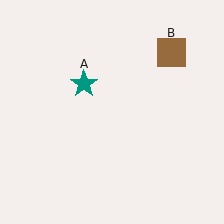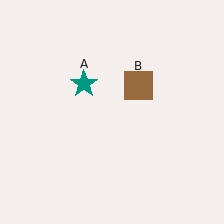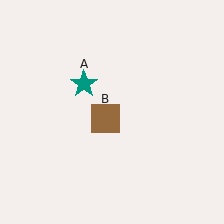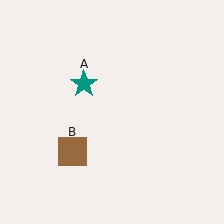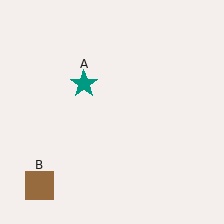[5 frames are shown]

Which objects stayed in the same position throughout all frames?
Teal star (object A) remained stationary.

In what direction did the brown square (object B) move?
The brown square (object B) moved down and to the left.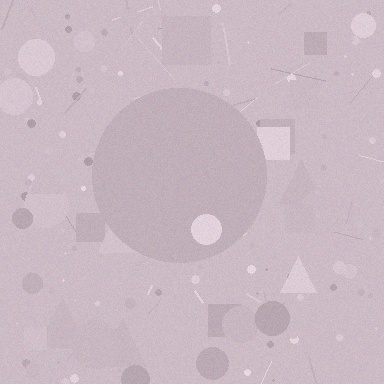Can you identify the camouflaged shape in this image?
The camouflaged shape is a circle.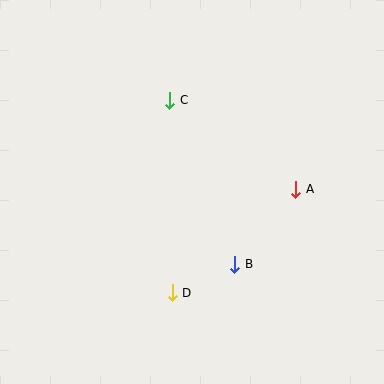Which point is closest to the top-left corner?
Point C is closest to the top-left corner.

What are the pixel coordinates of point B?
Point B is at (235, 264).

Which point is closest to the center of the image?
Point B at (235, 264) is closest to the center.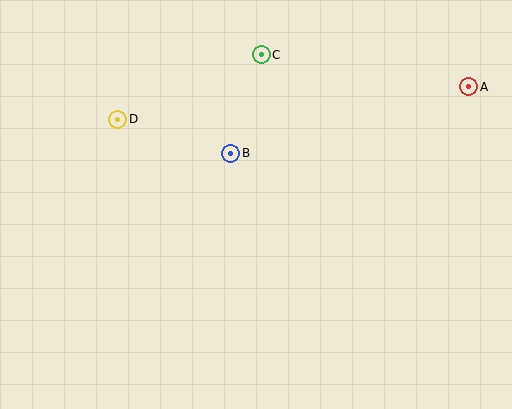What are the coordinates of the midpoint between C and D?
The midpoint between C and D is at (190, 87).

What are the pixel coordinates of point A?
Point A is at (469, 87).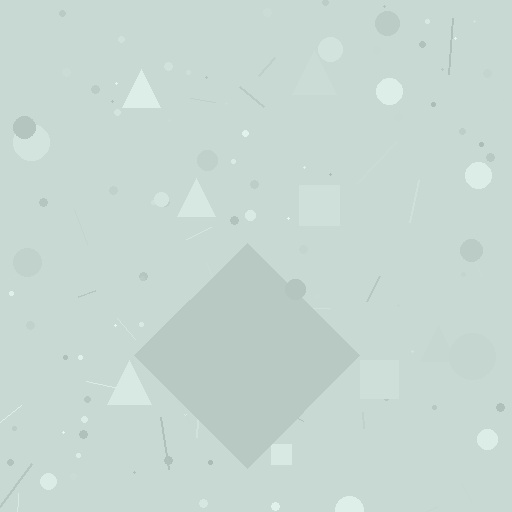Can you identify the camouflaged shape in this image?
The camouflaged shape is a diamond.